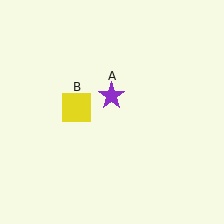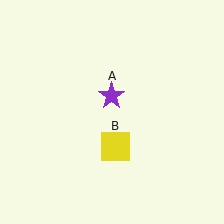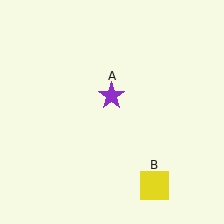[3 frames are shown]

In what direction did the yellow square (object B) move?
The yellow square (object B) moved down and to the right.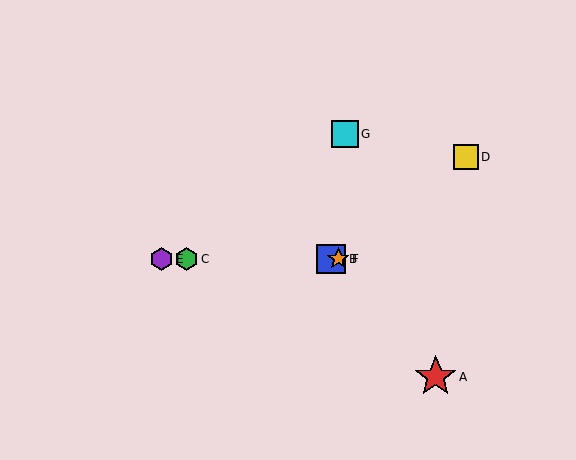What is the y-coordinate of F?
Object F is at y≈259.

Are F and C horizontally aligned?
Yes, both are at y≈259.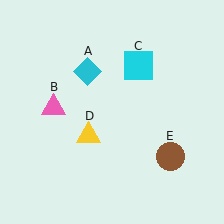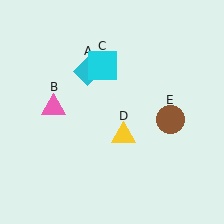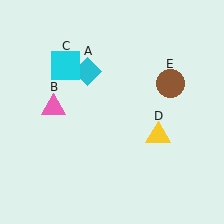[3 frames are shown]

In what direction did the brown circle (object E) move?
The brown circle (object E) moved up.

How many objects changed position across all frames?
3 objects changed position: cyan square (object C), yellow triangle (object D), brown circle (object E).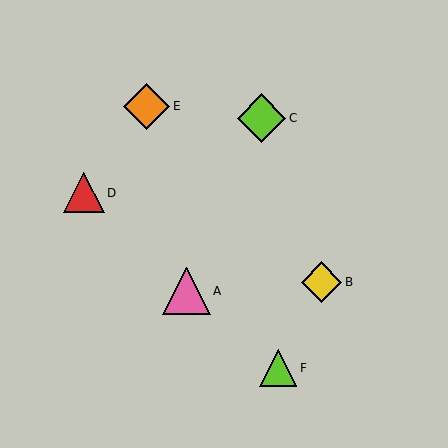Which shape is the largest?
The lime diamond (labeled C) is the largest.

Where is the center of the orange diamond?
The center of the orange diamond is at (147, 106).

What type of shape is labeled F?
Shape F is a lime triangle.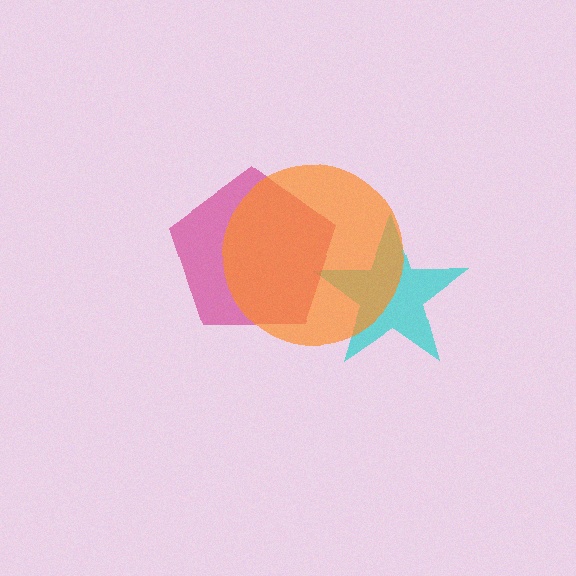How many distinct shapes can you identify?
There are 3 distinct shapes: a cyan star, a magenta pentagon, an orange circle.